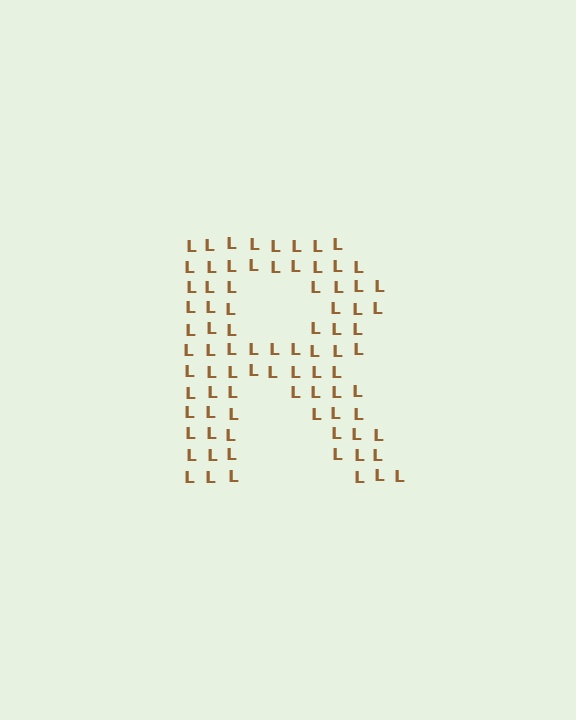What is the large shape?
The large shape is the letter R.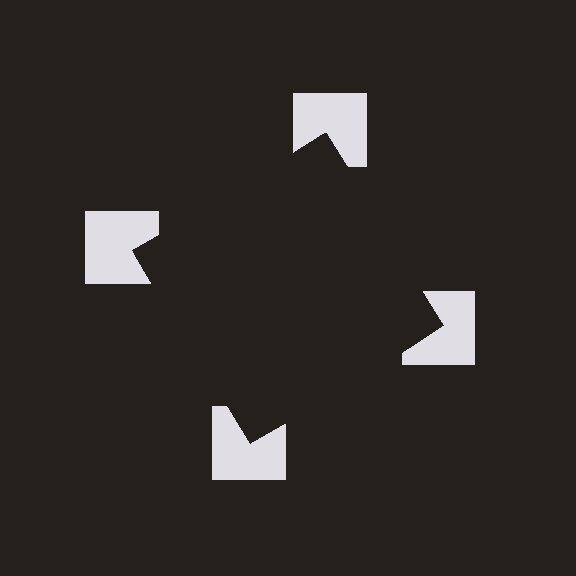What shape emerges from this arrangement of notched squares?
An illusory square — its edges are inferred from the aligned wedge cuts in the notched squares, not physically drawn.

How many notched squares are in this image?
There are 4 — one at each vertex of the illusory square.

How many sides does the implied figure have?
4 sides.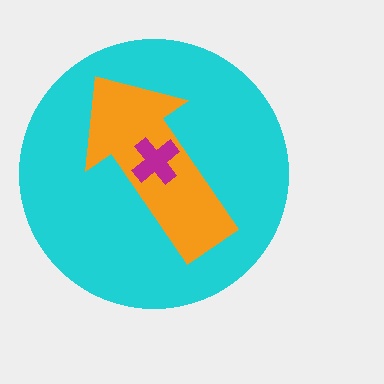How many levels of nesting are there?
3.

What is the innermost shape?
The magenta cross.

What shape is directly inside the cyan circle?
The orange arrow.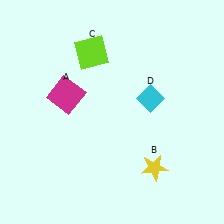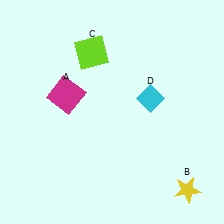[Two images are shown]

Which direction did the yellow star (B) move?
The yellow star (B) moved right.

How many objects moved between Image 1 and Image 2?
1 object moved between the two images.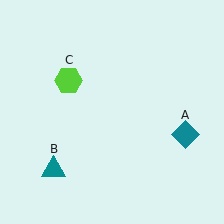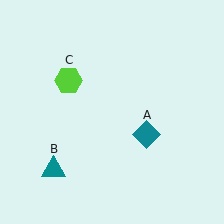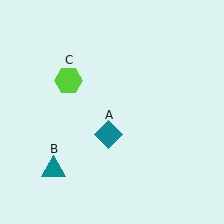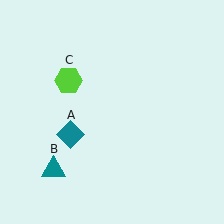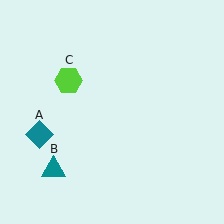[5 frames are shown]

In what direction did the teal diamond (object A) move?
The teal diamond (object A) moved left.